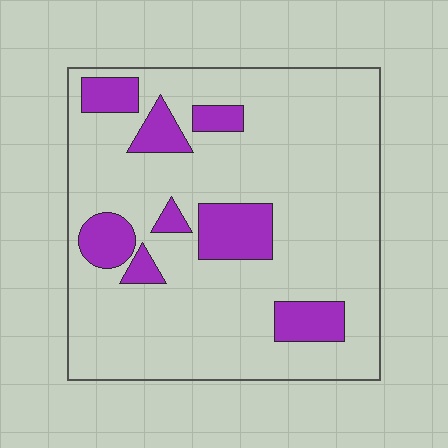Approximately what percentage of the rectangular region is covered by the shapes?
Approximately 15%.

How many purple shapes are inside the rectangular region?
8.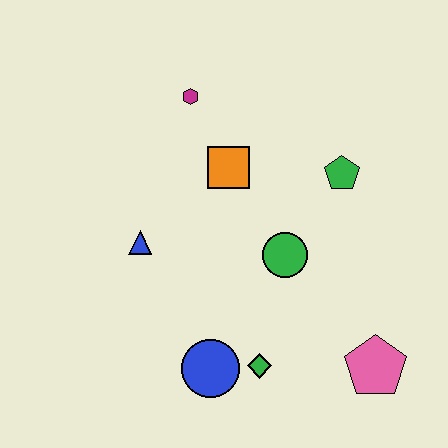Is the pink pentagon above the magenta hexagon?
No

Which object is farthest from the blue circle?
The magenta hexagon is farthest from the blue circle.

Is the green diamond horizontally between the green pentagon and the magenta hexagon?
Yes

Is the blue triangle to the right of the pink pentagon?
No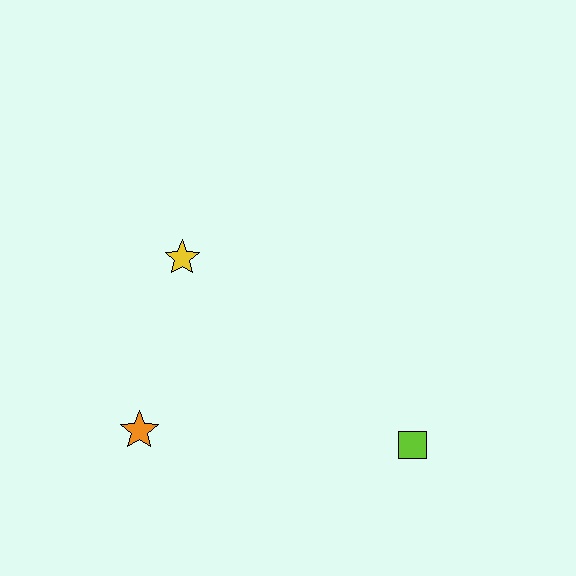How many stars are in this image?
There are 2 stars.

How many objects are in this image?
There are 3 objects.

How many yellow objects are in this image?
There is 1 yellow object.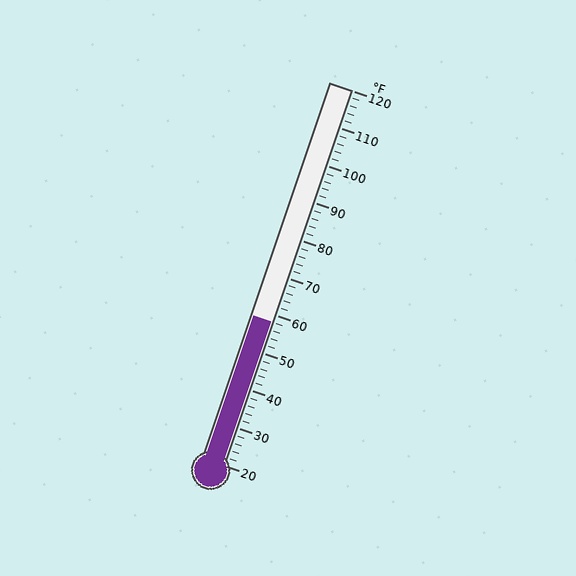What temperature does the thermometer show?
The thermometer shows approximately 58°F.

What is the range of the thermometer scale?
The thermometer scale ranges from 20°F to 120°F.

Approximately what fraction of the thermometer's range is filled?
The thermometer is filled to approximately 40% of its range.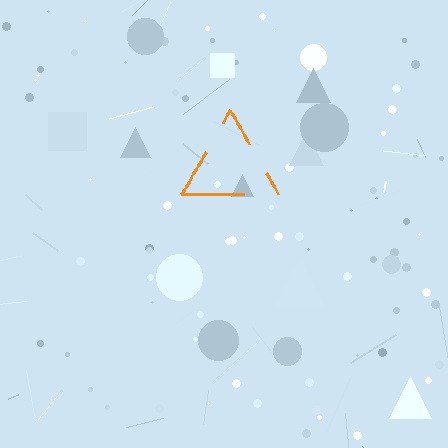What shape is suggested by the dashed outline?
The dashed outline suggests a triangle.